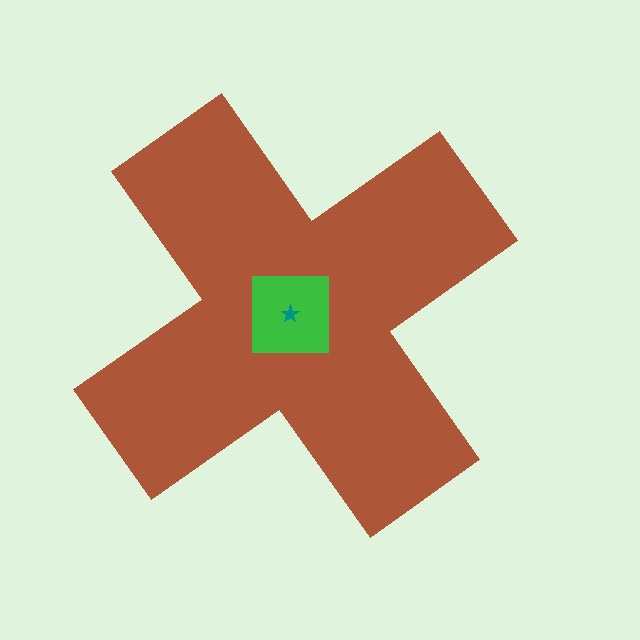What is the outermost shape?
The brown cross.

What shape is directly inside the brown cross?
The green square.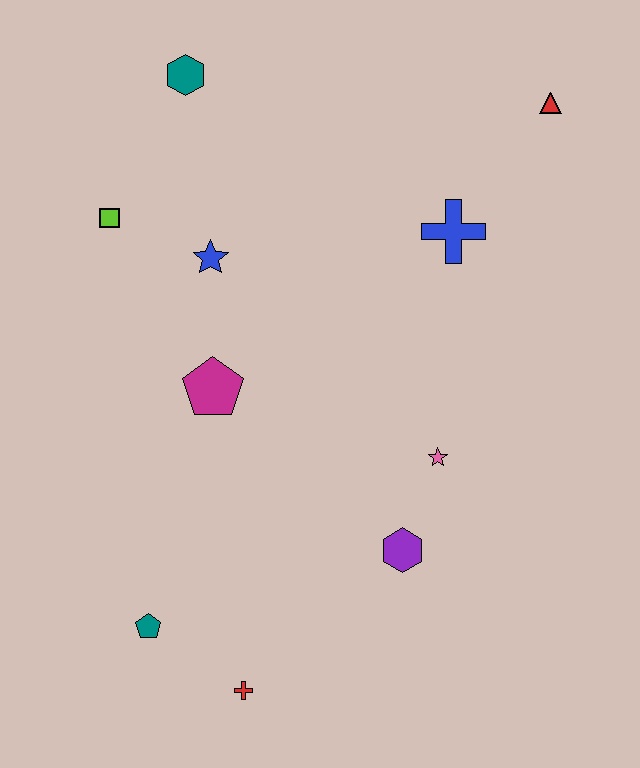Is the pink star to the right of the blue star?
Yes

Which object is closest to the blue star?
The lime square is closest to the blue star.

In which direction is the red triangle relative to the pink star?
The red triangle is above the pink star.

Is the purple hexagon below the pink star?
Yes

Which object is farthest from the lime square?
The red cross is farthest from the lime square.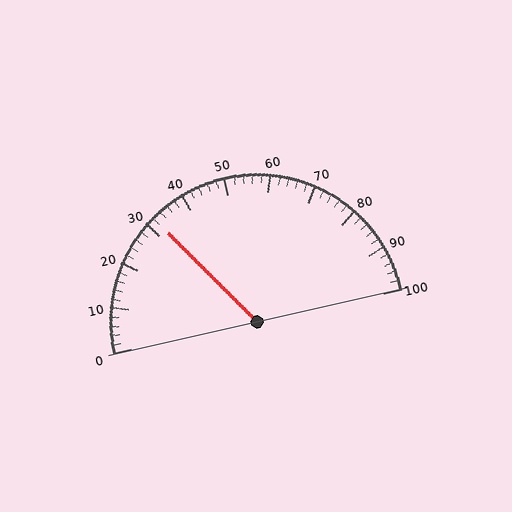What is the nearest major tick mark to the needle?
The nearest major tick mark is 30.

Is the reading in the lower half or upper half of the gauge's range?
The reading is in the lower half of the range (0 to 100).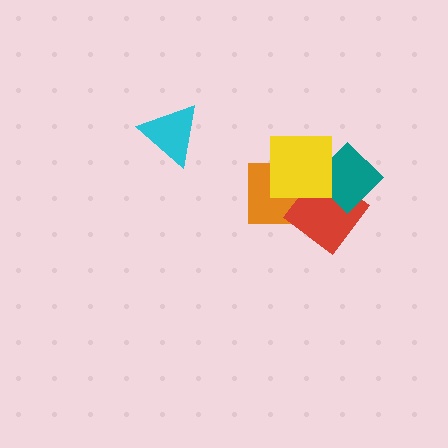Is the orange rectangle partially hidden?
Yes, it is partially covered by another shape.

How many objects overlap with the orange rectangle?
3 objects overlap with the orange rectangle.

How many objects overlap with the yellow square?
3 objects overlap with the yellow square.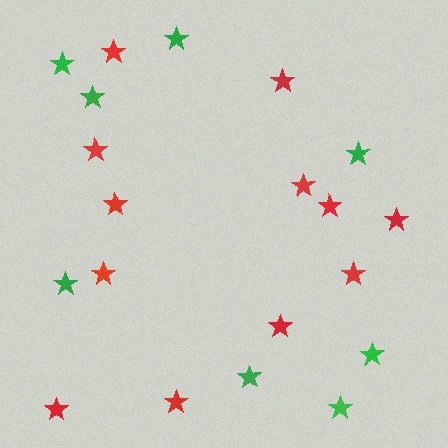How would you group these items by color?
There are 2 groups: one group of red stars (12) and one group of green stars (8).